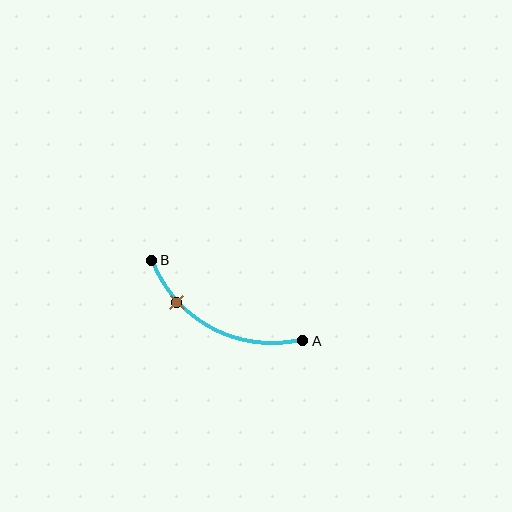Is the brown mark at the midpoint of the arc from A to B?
No. The brown mark lies on the arc but is closer to endpoint B. The arc midpoint would be at the point on the curve equidistant along the arc from both A and B.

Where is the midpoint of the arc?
The arc midpoint is the point on the curve farthest from the straight line joining A and B. It sits below that line.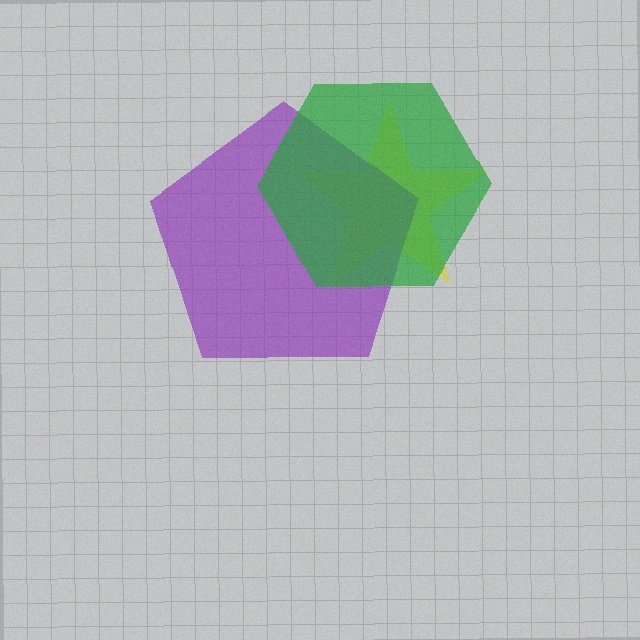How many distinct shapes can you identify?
There are 3 distinct shapes: a yellow star, a purple pentagon, a green hexagon.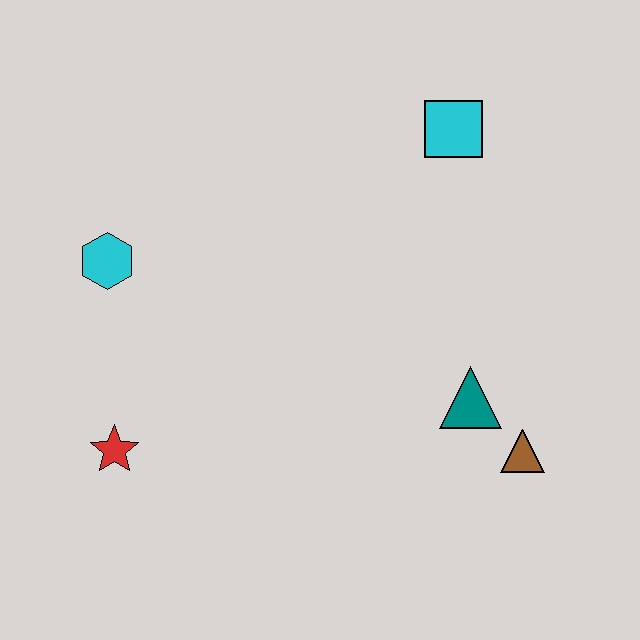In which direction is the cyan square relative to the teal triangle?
The cyan square is above the teal triangle.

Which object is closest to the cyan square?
The teal triangle is closest to the cyan square.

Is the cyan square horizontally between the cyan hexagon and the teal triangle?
Yes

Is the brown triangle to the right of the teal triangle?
Yes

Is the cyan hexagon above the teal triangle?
Yes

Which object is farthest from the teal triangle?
The cyan hexagon is farthest from the teal triangle.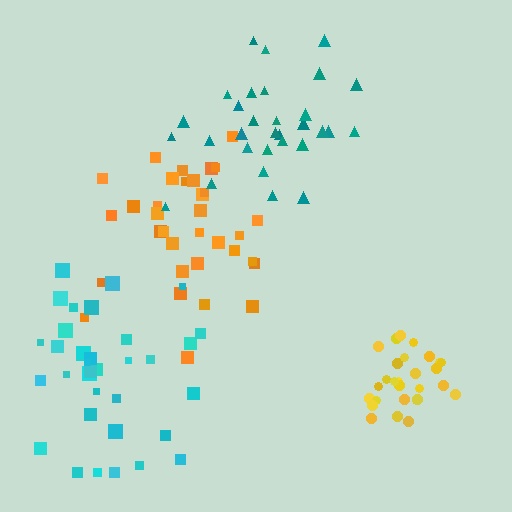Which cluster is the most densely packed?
Yellow.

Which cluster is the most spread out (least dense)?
Cyan.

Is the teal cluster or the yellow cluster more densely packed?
Yellow.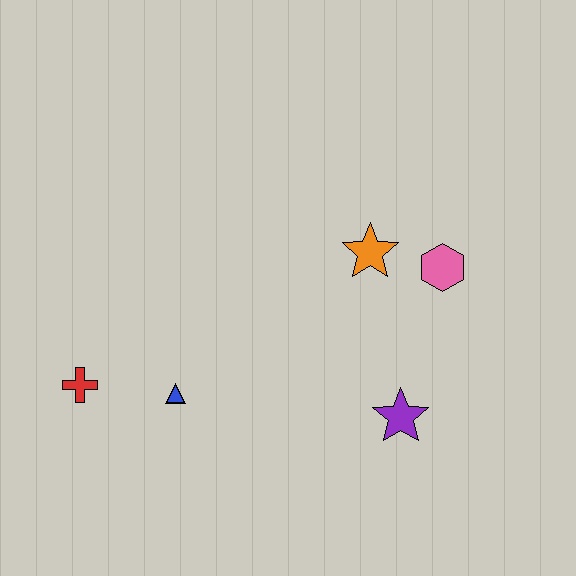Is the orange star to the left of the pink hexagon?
Yes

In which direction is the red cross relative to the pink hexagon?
The red cross is to the left of the pink hexagon.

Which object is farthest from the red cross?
The pink hexagon is farthest from the red cross.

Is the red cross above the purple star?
Yes